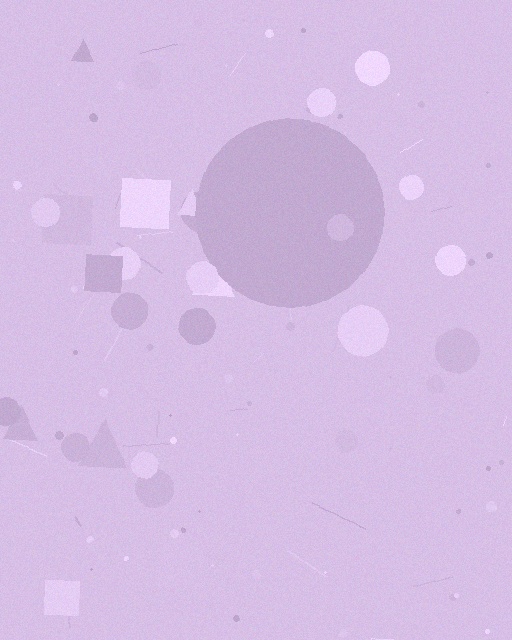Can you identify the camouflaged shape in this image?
The camouflaged shape is a circle.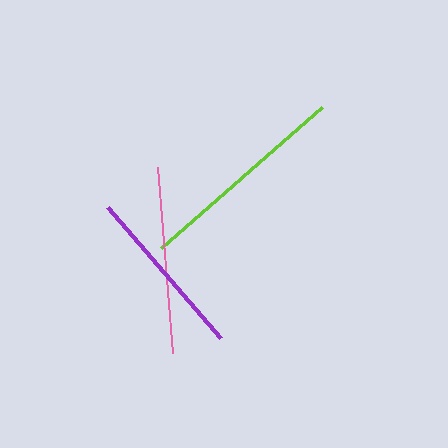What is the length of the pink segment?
The pink segment is approximately 187 pixels long.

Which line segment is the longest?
The lime line is the longest at approximately 214 pixels.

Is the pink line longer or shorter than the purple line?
The pink line is longer than the purple line.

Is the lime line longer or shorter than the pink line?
The lime line is longer than the pink line.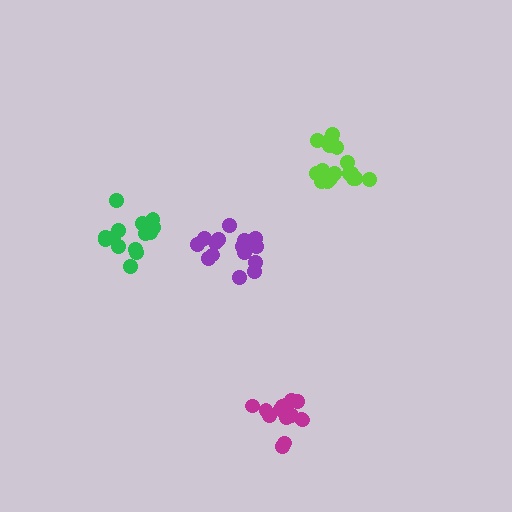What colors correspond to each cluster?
The clusters are colored: lime, magenta, purple, green.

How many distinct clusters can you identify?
There are 4 distinct clusters.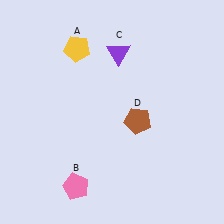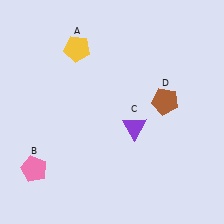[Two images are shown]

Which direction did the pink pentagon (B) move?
The pink pentagon (B) moved left.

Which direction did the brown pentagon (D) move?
The brown pentagon (D) moved right.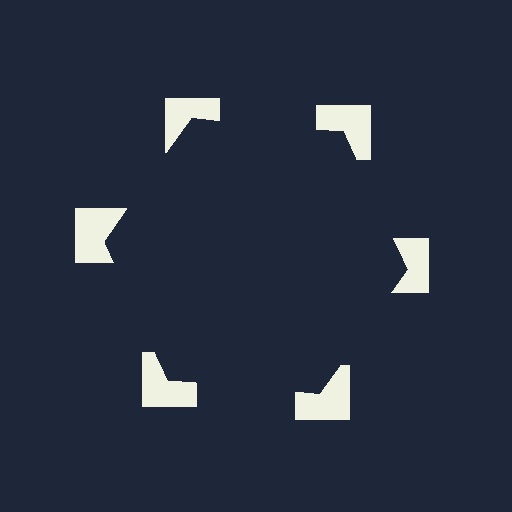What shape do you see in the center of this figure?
An illusory hexagon — its edges are inferred from the aligned wedge cuts in the notched squares, not physically drawn.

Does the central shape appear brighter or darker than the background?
It typically appears slightly darker than the background, even though no actual brightness change is drawn.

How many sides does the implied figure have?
6 sides.